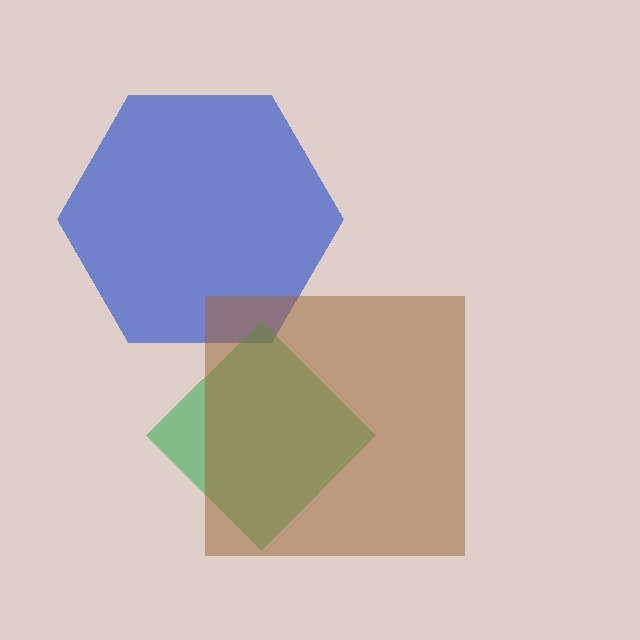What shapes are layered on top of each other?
The layered shapes are: a blue hexagon, a green diamond, a brown square.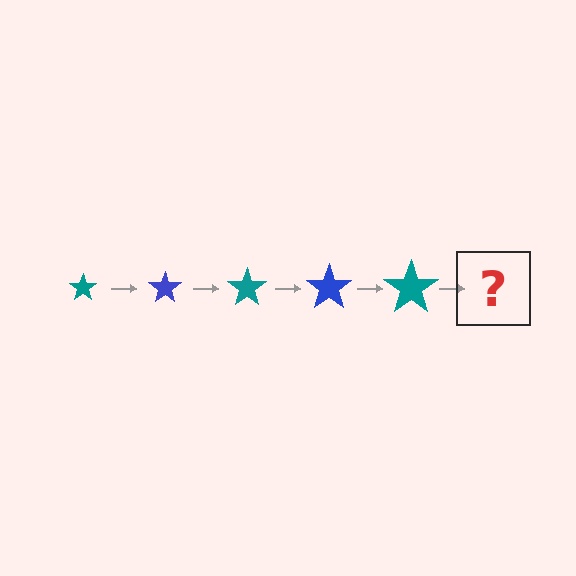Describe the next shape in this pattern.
It should be a blue star, larger than the previous one.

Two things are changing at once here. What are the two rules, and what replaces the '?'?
The two rules are that the star grows larger each step and the color cycles through teal and blue. The '?' should be a blue star, larger than the previous one.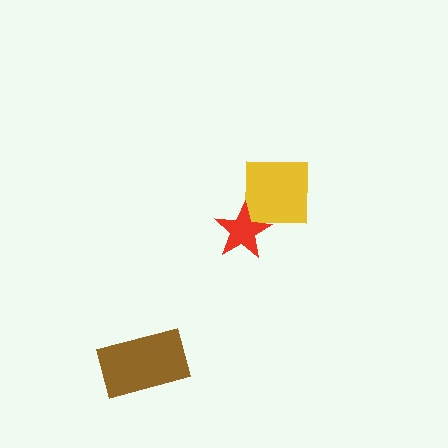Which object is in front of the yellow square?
The red star is in front of the yellow square.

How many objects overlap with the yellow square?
1 object overlaps with the yellow square.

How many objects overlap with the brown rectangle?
0 objects overlap with the brown rectangle.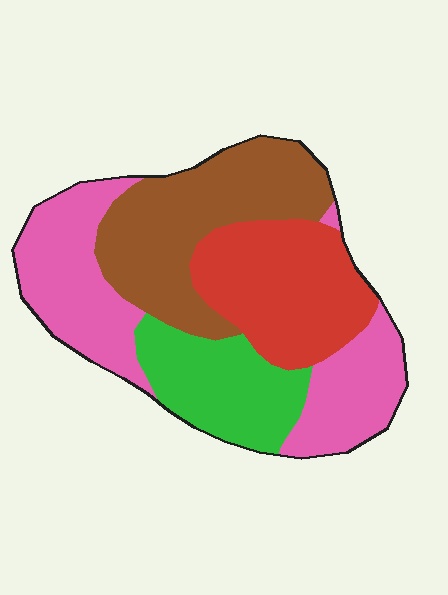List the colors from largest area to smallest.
From largest to smallest: pink, brown, red, green.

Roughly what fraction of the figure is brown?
Brown takes up between a sixth and a third of the figure.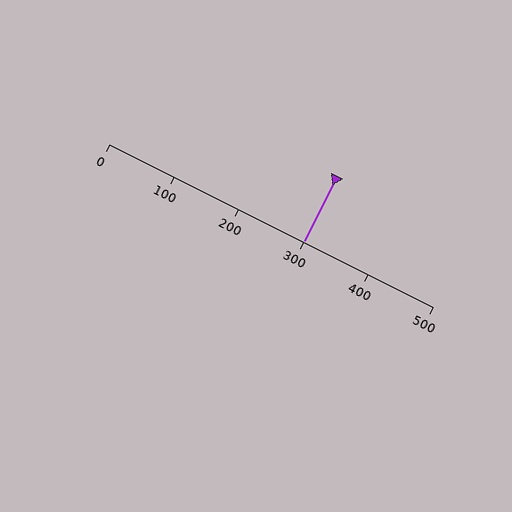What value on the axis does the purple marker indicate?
The marker indicates approximately 300.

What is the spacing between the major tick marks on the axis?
The major ticks are spaced 100 apart.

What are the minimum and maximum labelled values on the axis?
The axis runs from 0 to 500.